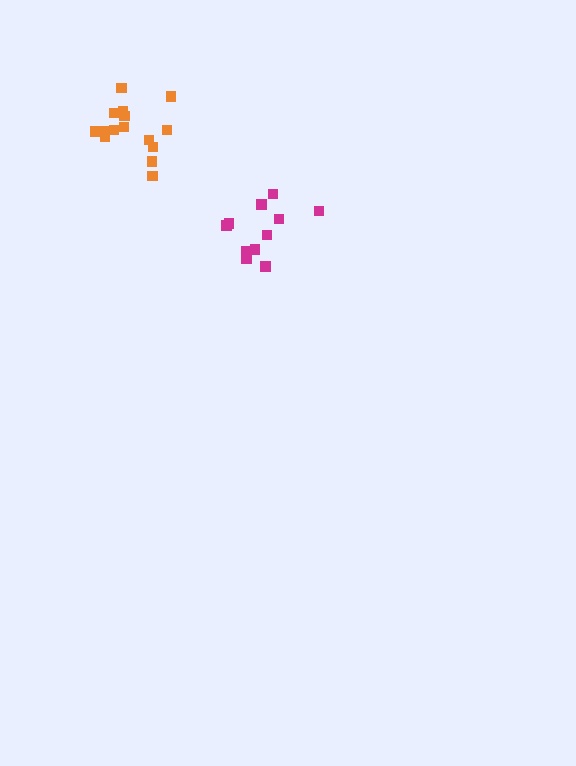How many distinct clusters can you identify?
There are 2 distinct clusters.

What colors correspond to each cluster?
The clusters are colored: orange, magenta.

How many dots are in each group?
Group 1: 15 dots, Group 2: 11 dots (26 total).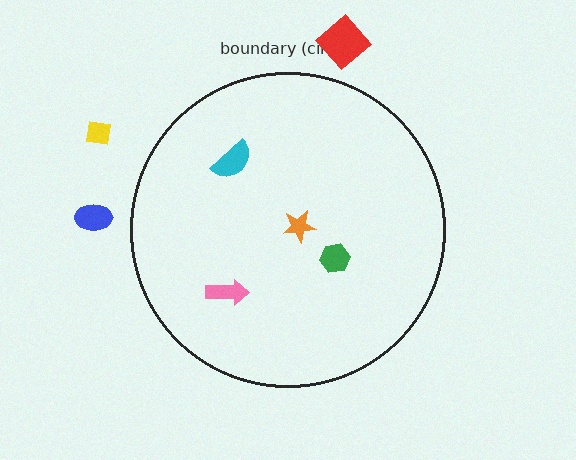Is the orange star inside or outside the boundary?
Inside.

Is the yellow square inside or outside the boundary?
Outside.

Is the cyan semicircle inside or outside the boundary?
Inside.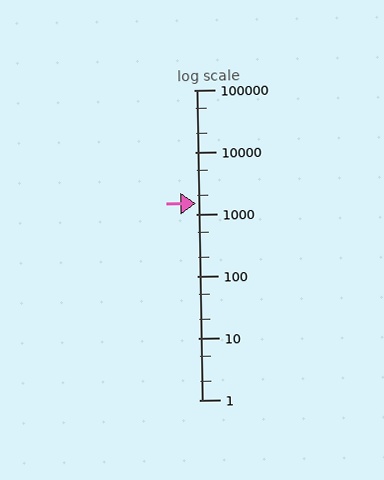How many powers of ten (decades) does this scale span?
The scale spans 5 decades, from 1 to 100000.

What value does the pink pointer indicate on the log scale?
The pointer indicates approximately 1500.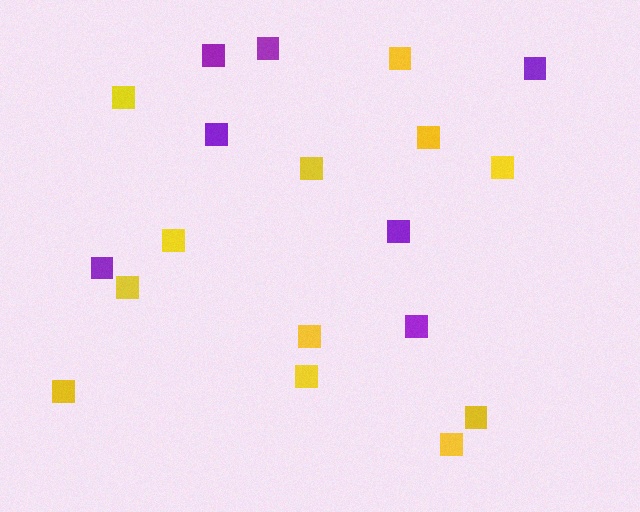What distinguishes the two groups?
There are 2 groups: one group of purple squares (7) and one group of yellow squares (12).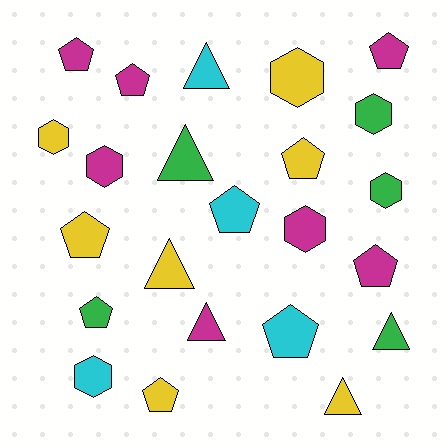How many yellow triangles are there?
There are 2 yellow triangles.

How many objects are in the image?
There are 23 objects.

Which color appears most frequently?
Yellow, with 7 objects.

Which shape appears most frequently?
Pentagon, with 10 objects.